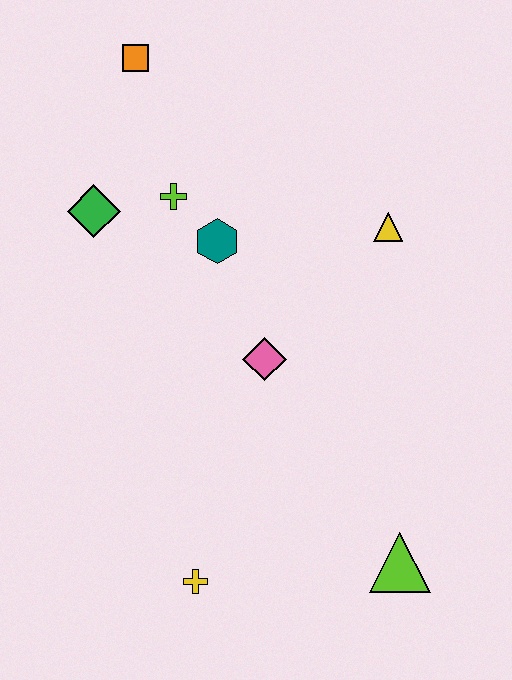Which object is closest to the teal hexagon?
The lime cross is closest to the teal hexagon.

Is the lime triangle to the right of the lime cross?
Yes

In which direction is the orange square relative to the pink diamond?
The orange square is above the pink diamond.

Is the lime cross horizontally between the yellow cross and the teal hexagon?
No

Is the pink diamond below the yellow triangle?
Yes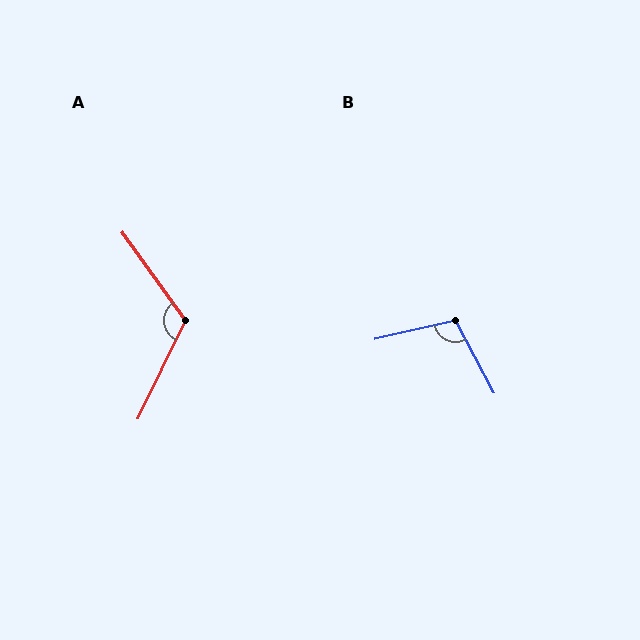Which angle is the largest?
A, at approximately 119 degrees.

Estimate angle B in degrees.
Approximately 105 degrees.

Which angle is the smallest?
B, at approximately 105 degrees.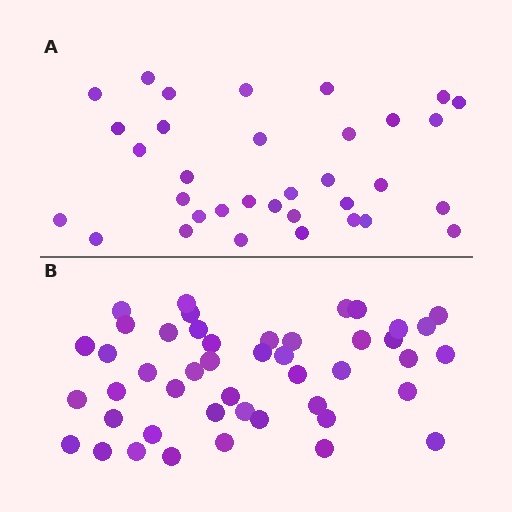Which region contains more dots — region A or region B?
Region B (the bottom region) has more dots.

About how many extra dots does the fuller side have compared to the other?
Region B has roughly 12 or so more dots than region A.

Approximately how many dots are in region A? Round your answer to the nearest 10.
About 30 dots. (The exact count is 34, which rounds to 30.)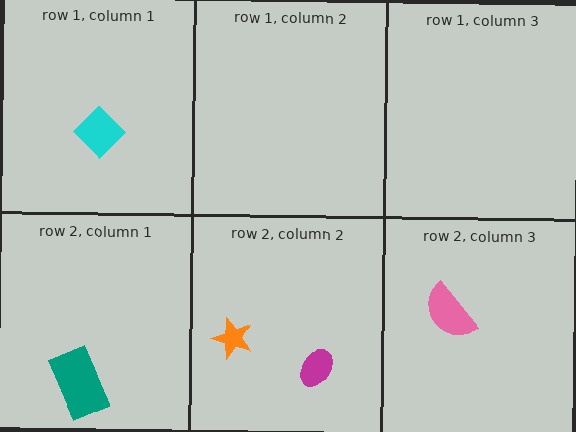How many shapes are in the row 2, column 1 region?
1.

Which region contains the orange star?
The row 2, column 2 region.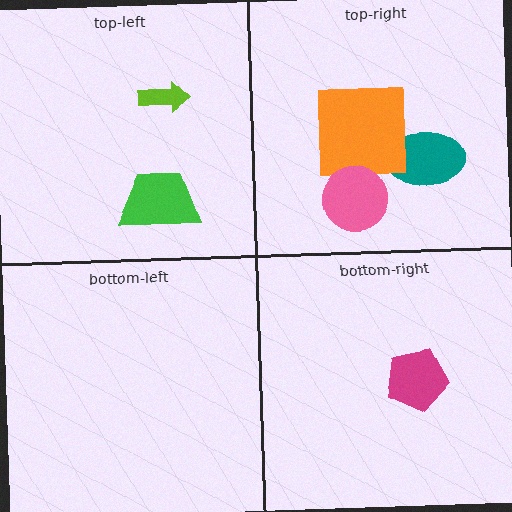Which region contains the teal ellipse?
The top-right region.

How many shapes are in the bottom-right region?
1.